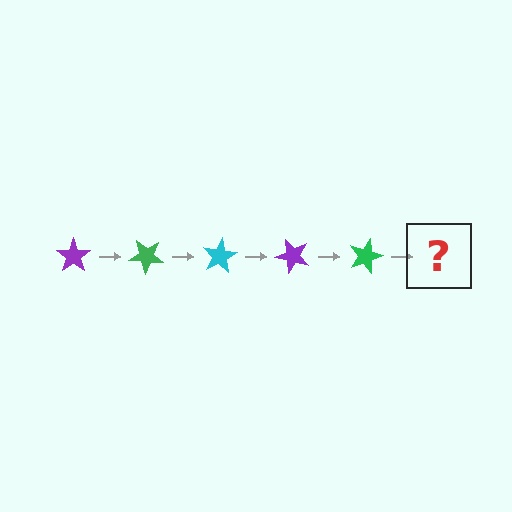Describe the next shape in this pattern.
It should be a cyan star, rotated 200 degrees from the start.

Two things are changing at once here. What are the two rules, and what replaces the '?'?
The two rules are that it rotates 40 degrees each step and the color cycles through purple, green, and cyan. The '?' should be a cyan star, rotated 200 degrees from the start.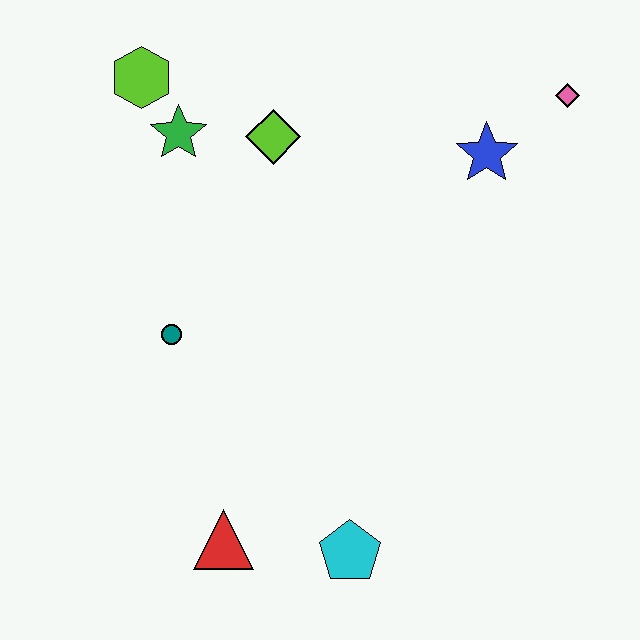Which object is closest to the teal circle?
The green star is closest to the teal circle.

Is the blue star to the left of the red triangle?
No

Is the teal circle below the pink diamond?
Yes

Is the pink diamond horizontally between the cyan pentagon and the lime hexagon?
No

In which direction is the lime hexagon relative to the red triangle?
The lime hexagon is above the red triangle.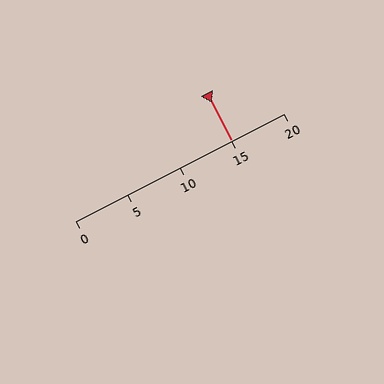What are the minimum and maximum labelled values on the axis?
The axis runs from 0 to 20.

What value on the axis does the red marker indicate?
The marker indicates approximately 15.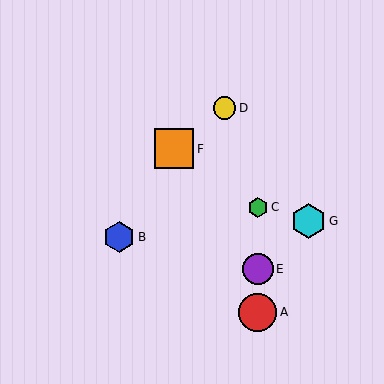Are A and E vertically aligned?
Yes, both are at x≈258.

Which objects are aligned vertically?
Objects A, C, E are aligned vertically.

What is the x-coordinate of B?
Object B is at x≈119.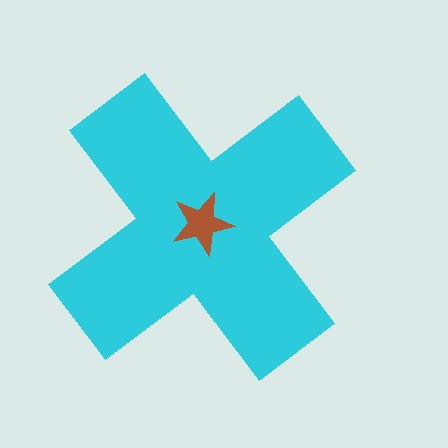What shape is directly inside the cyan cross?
The brown star.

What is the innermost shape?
The brown star.